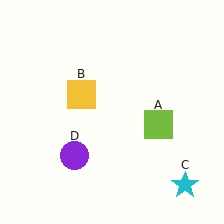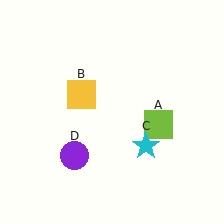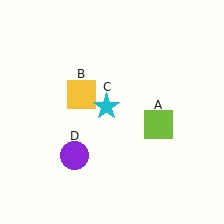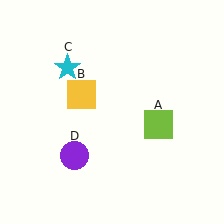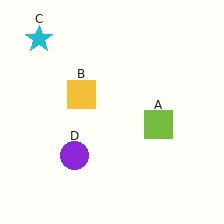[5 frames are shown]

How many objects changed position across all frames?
1 object changed position: cyan star (object C).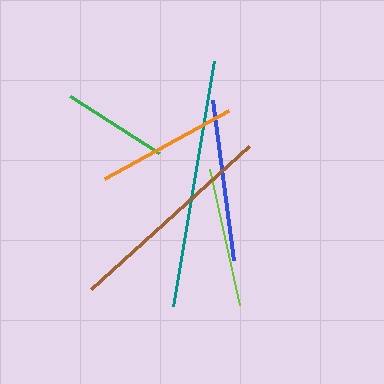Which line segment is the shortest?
The green line is the shortest at approximately 105 pixels.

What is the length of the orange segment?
The orange segment is approximately 141 pixels long.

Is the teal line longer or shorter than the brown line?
The teal line is longer than the brown line.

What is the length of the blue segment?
The blue segment is approximately 161 pixels long.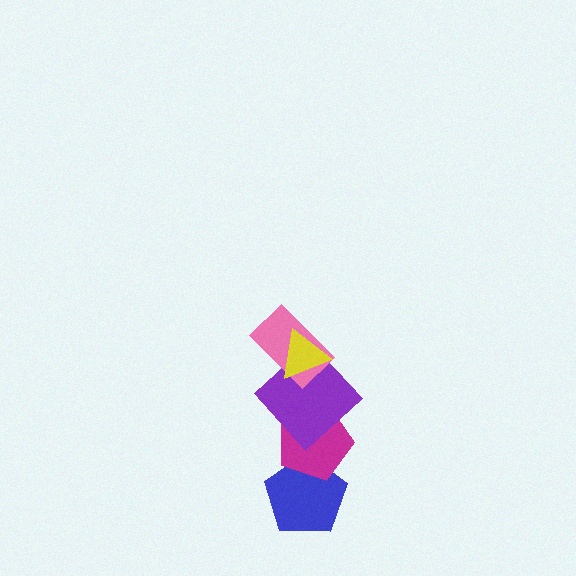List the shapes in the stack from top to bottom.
From top to bottom: the yellow triangle, the pink rectangle, the purple diamond, the magenta pentagon, the blue pentagon.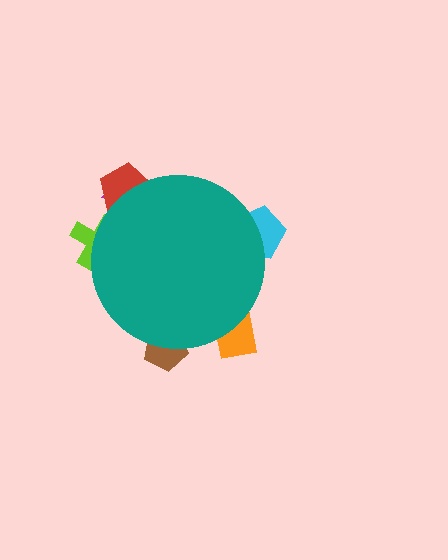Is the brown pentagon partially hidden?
Yes, the brown pentagon is partially hidden behind the teal circle.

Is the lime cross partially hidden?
Yes, the lime cross is partially hidden behind the teal circle.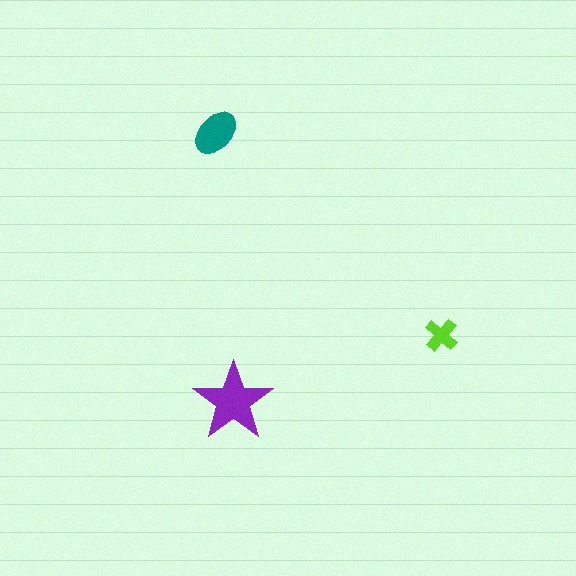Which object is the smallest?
The lime cross.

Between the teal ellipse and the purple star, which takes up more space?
The purple star.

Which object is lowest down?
The purple star is bottommost.